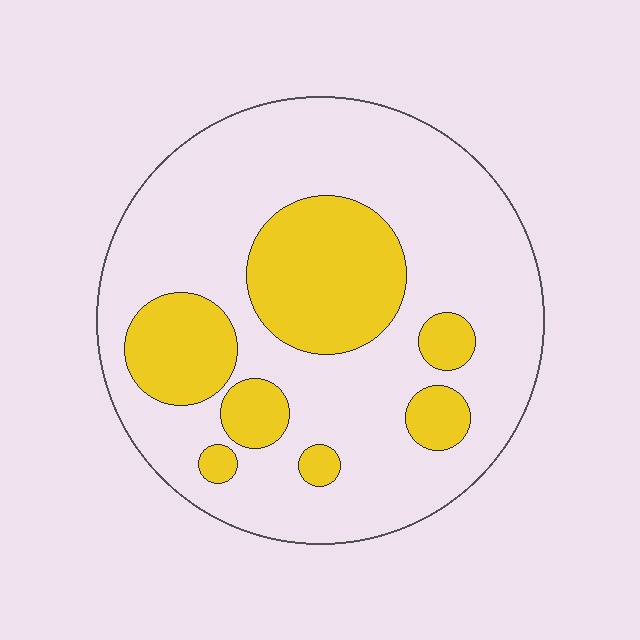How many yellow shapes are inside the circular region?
7.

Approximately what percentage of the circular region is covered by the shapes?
Approximately 25%.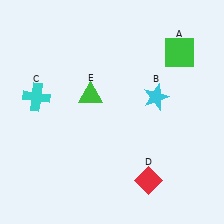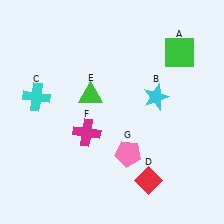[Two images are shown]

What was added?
A magenta cross (F), a pink pentagon (G) were added in Image 2.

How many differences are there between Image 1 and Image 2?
There are 2 differences between the two images.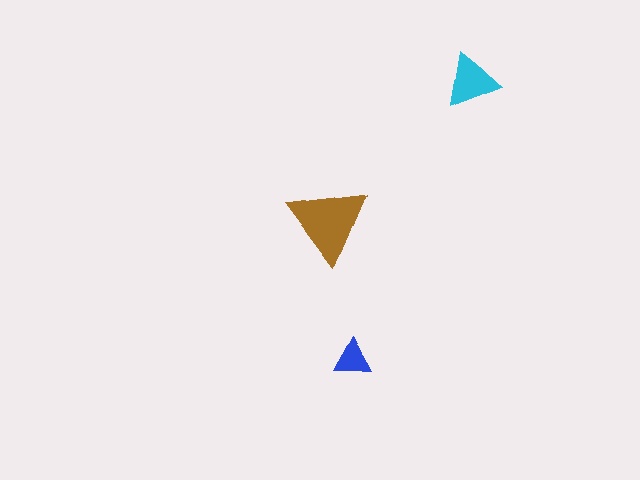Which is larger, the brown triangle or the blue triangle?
The brown one.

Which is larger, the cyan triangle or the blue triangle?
The cyan one.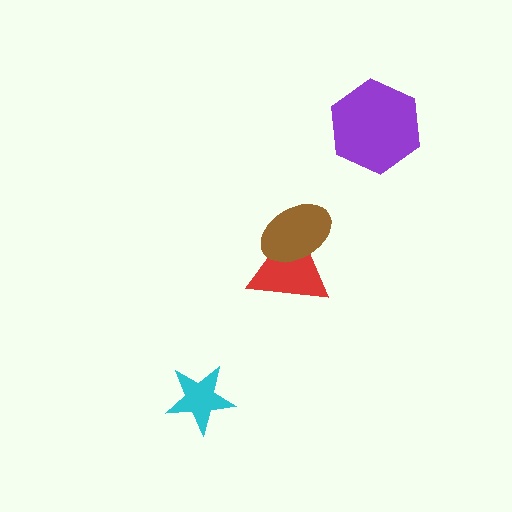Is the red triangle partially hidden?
Yes, it is partially covered by another shape.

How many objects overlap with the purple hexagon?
0 objects overlap with the purple hexagon.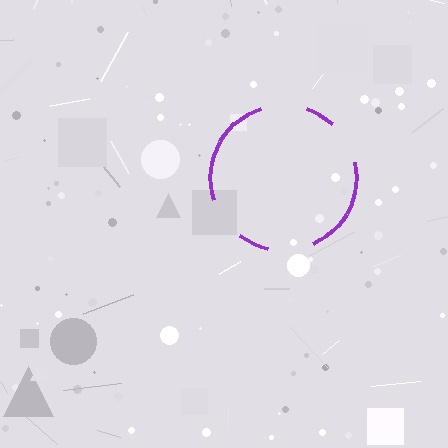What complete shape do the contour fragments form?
The contour fragments form a circle.